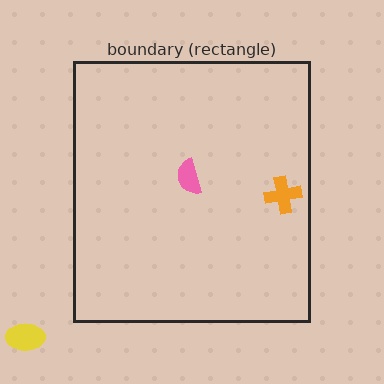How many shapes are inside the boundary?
2 inside, 1 outside.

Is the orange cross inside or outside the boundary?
Inside.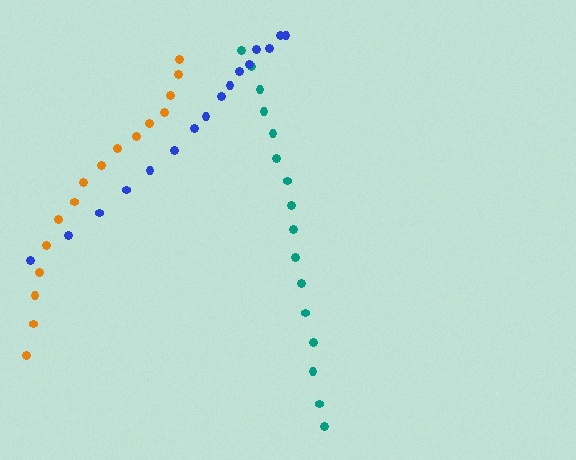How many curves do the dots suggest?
There are 3 distinct paths.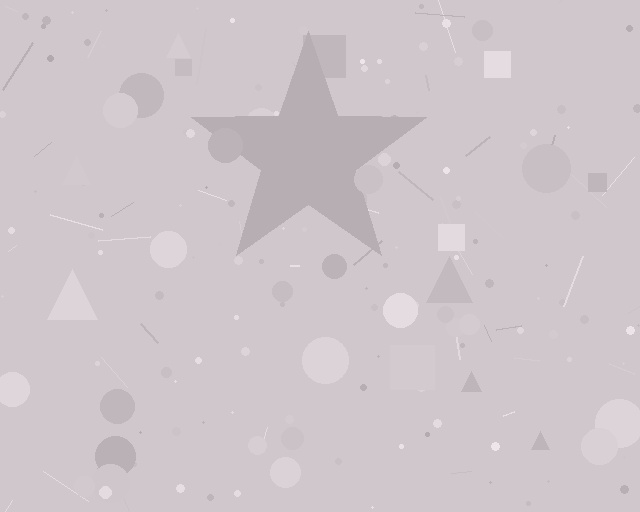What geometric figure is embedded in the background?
A star is embedded in the background.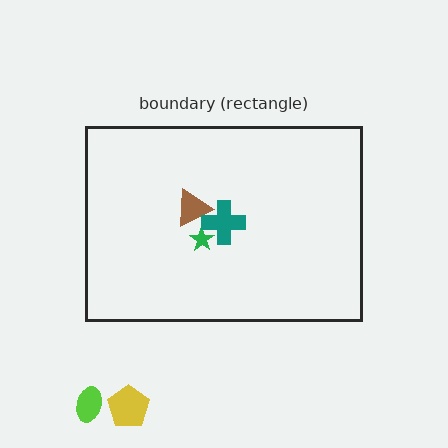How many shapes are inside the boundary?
3 inside, 2 outside.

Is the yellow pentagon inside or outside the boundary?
Outside.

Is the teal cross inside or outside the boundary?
Inside.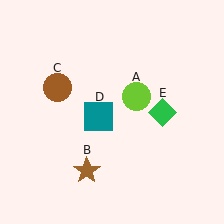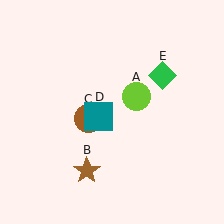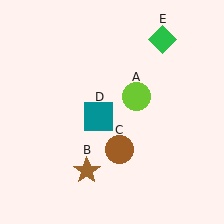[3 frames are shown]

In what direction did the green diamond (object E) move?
The green diamond (object E) moved up.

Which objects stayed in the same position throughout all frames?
Lime circle (object A) and brown star (object B) and teal square (object D) remained stationary.